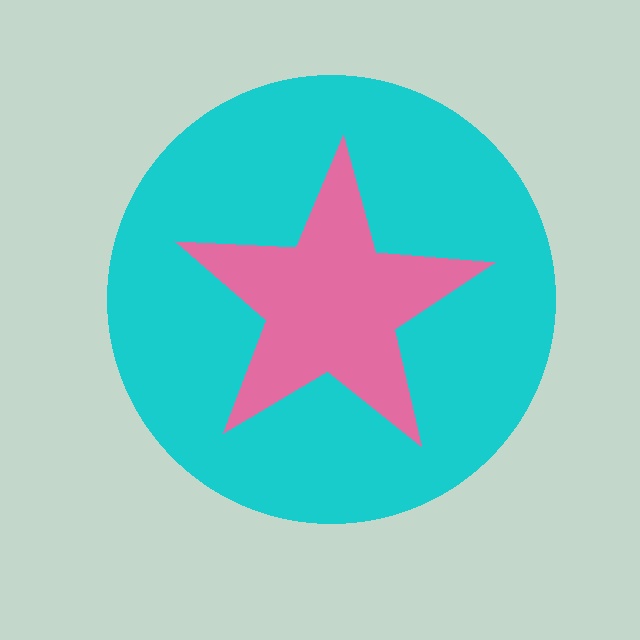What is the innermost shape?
The pink star.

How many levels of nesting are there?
2.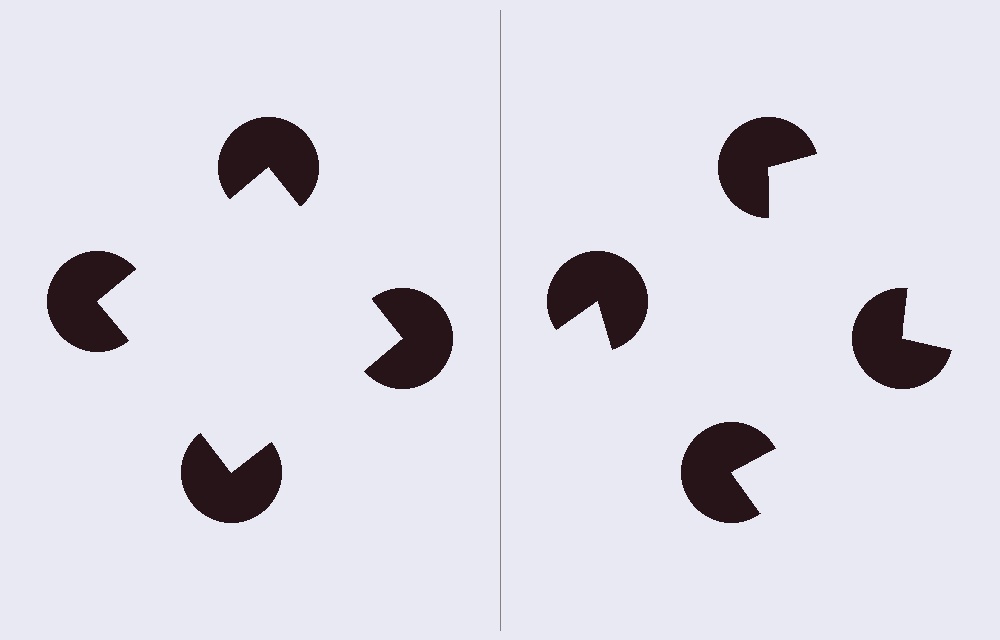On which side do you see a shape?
An illusory square appears on the left side. On the right side the wedge cuts are rotated, so no coherent shape forms.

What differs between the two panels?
The pac-man discs are positioned identically on both sides; only the wedge orientations differ. On the left they align to a square; on the right they are misaligned.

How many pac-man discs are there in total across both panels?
8 — 4 on each side.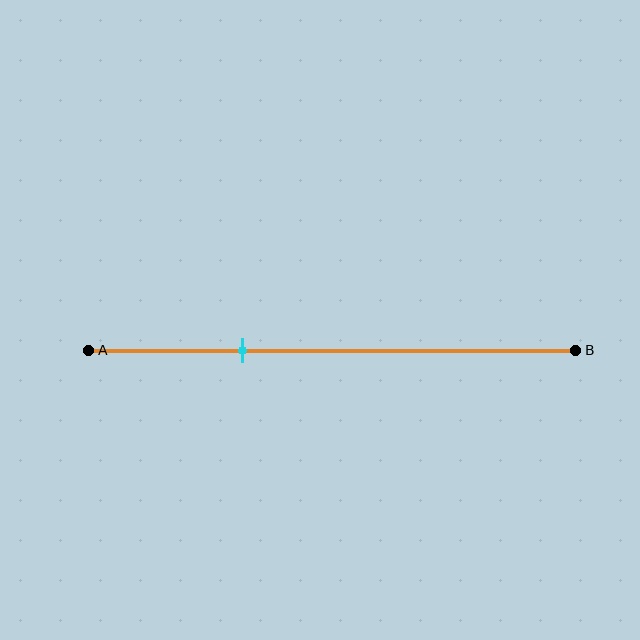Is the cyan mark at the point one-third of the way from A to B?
Yes, the mark is approximately at the one-third point.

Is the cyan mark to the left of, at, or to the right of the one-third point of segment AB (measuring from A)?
The cyan mark is approximately at the one-third point of segment AB.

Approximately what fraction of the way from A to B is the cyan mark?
The cyan mark is approximately 30% of the way from A to B.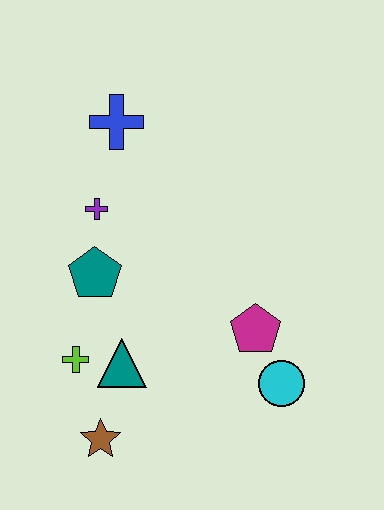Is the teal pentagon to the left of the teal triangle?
Yes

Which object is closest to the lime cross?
The teal triangle is closest to the lime cross.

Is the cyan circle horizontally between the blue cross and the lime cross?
No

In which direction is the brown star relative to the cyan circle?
The brown star is to the left of the cyan circle.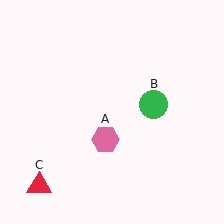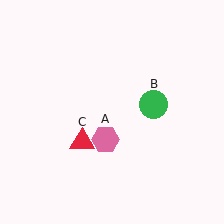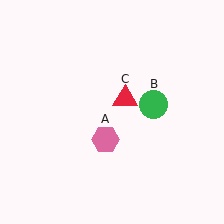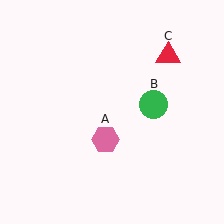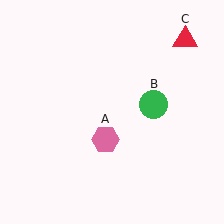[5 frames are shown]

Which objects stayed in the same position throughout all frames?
Pink hexagon (object A) and green circle (object B) remained stationary.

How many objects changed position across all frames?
1 object changed position: red triangle (object C).